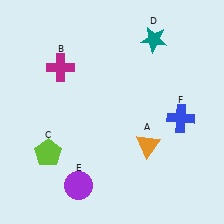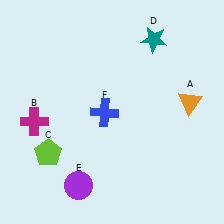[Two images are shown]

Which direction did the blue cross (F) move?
The blue cross (F) moved left.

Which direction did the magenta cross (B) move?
The magenta cross (B) moved down.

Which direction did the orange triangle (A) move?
The orange triangle (A) moved up.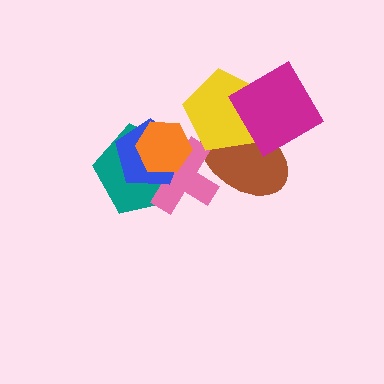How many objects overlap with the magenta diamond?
2 objects overlap with the magenta diamond.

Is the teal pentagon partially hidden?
Yes, it is partially covered by another shape.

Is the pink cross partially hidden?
Yes, it is partially covered by another shape.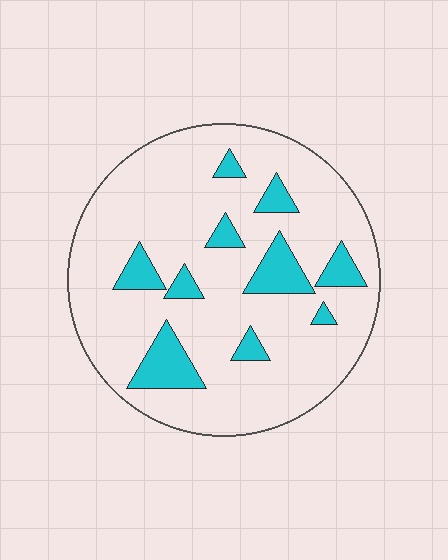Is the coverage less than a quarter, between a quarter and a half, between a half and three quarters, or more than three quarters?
Less than a quarter.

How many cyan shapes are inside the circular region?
10.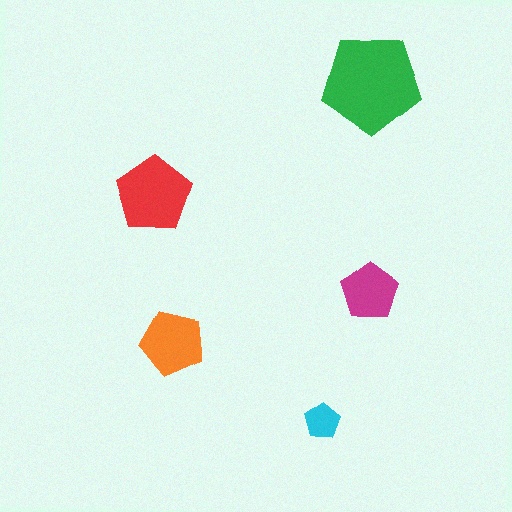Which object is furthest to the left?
The red pentagon is leftmost.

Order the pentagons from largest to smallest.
the green one, the red one, the orange one, the magenta one, the cyan one.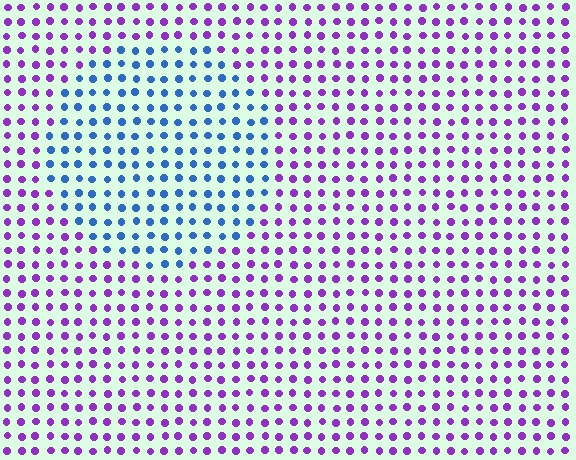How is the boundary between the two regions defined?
The boundary is defined purely by a slight shift in hue (about 63 degrees). Spacing, size, and orientation are identical on both sides.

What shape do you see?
I see a circle.